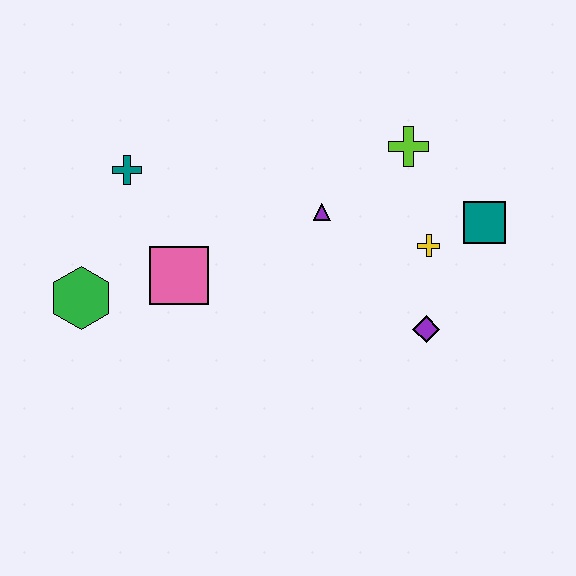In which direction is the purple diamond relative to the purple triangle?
The purple diamond is below the purple triangle.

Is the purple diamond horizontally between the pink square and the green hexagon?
No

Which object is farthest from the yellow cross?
The green hexagon is farthest from the yellow cross.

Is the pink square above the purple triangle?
No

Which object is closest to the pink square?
The green hexagon is closest to the pink square.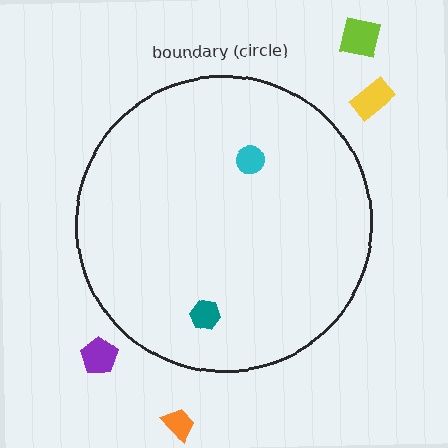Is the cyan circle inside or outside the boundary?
Inside.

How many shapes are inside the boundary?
2 inside, 4 outside.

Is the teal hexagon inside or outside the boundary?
Inside.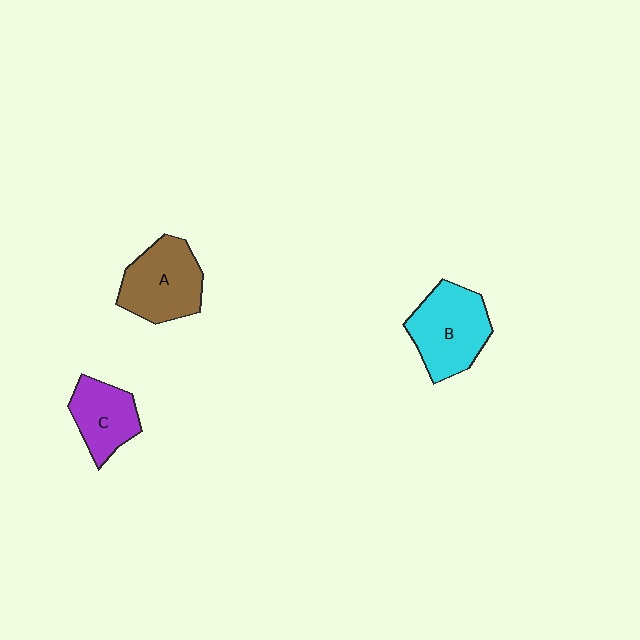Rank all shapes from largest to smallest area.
From largest to smallest: B (cyan), A (brown), C (purple).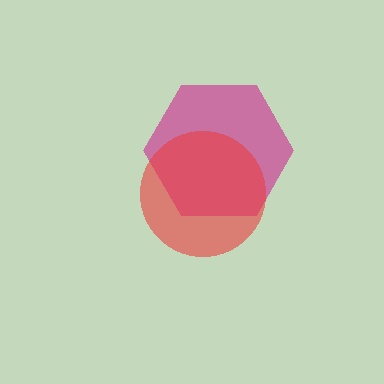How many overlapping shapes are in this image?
There are 2 overlapping shapes in the image.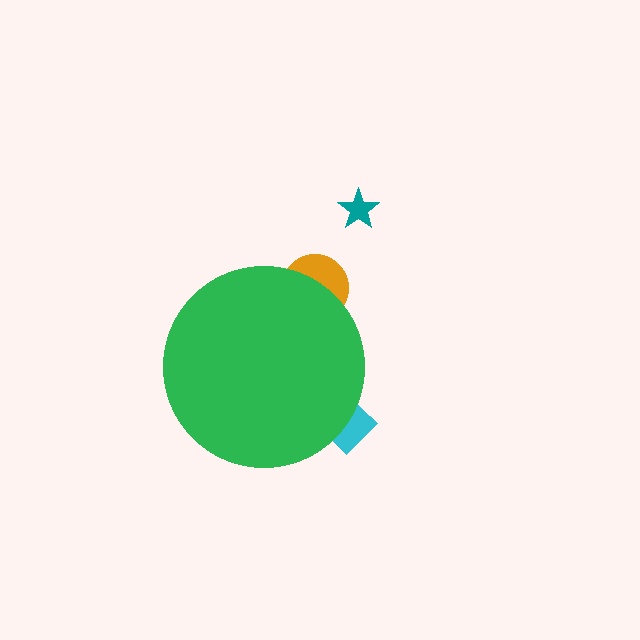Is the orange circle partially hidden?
Yes, the orange circle is partially hidden behind the green circle.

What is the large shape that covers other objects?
A green circle.